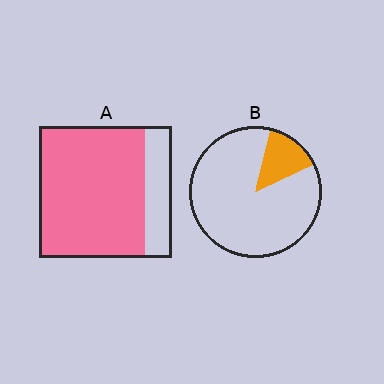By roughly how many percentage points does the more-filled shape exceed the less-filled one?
By roughly 65 percentage points (A over B).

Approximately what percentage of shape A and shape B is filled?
A is approximately 80% and B is approximately 15%.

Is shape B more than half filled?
No.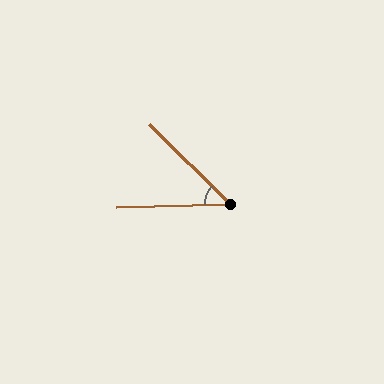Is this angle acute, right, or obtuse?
It is acute.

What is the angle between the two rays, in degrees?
Approximately 46 degrees.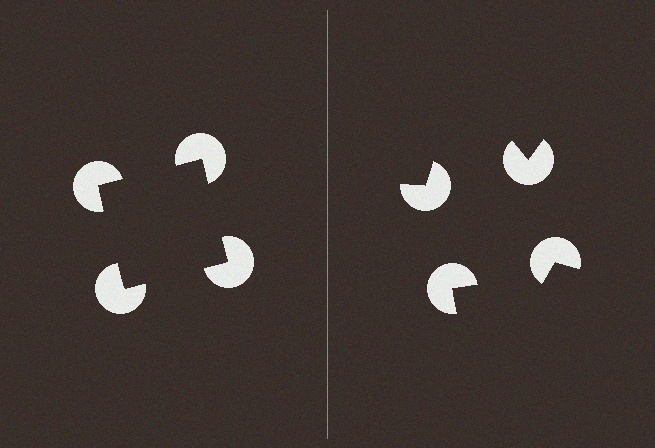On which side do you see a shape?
An illusory square appears on the left side. On the right side the wedge cuts are rotated, so no coherent shape forms.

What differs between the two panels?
The pac-man discs are positioned identically on both sides; only the wedge orientations differ. On the left they align to a square; on the right they are misaligned.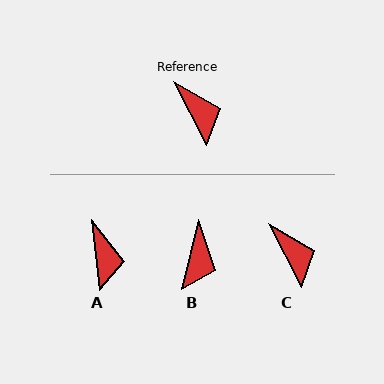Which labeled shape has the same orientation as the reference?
C.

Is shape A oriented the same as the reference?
No, it is off by about 21 degrees.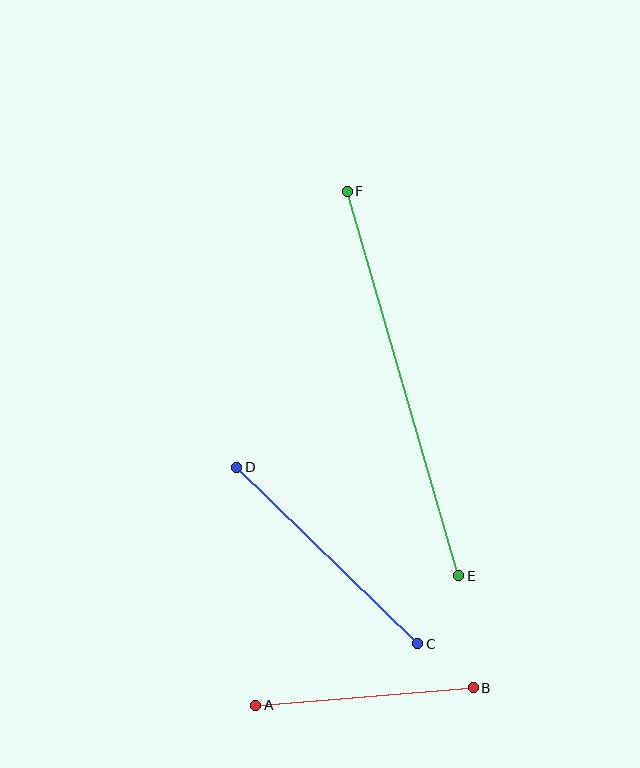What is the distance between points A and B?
The distance is approximately 218 pixels.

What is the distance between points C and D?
The distance is approximately 253 pixels.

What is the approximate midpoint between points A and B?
The midpoint is at approximately (365, 697) pixels.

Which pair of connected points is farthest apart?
Points E and F are farthest apart.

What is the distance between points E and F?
The distance is approximately 400 pixels.